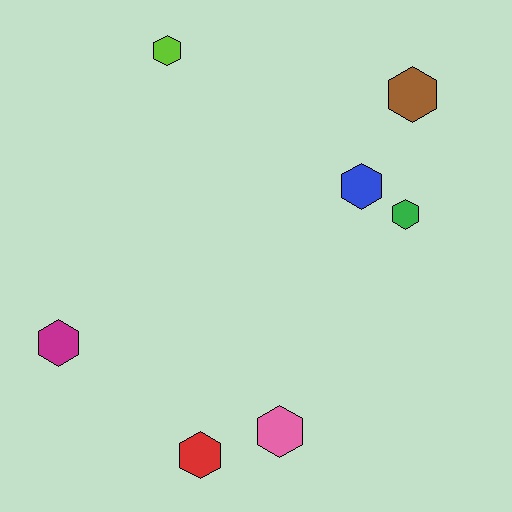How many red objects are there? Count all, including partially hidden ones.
There is 1 red object.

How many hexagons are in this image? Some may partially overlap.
There are 7 hexagons.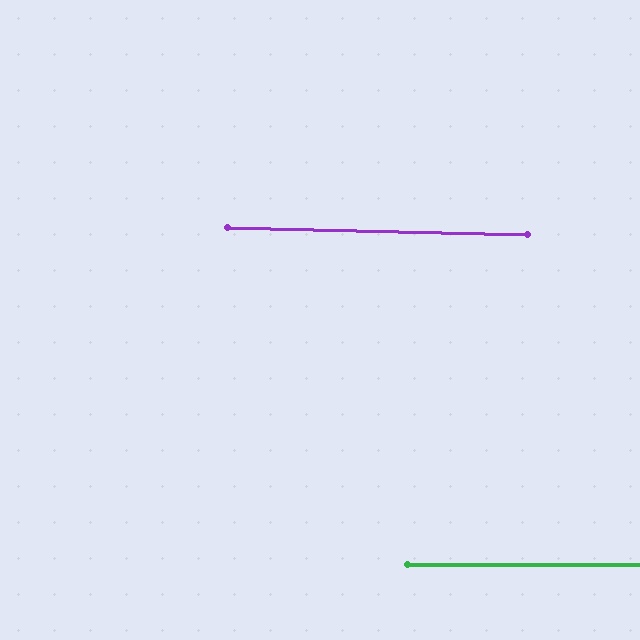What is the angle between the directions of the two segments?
Approximately 2 degrees.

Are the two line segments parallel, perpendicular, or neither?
Parallel — their directions differ by only 1.5°.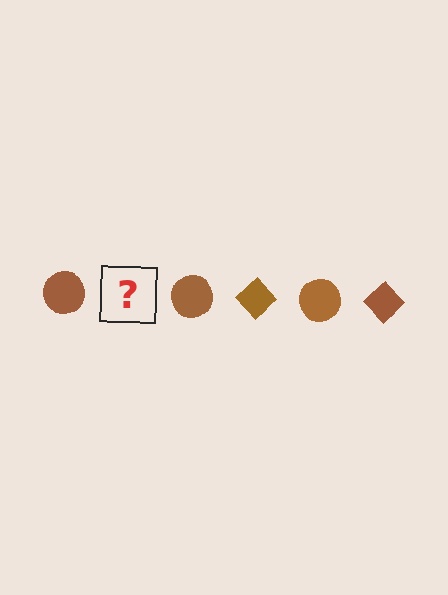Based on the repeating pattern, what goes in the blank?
The blank should be a brown diamond.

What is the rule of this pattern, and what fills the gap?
The rule is that the pattern cycles through circle, diamond shapes in brown. The gap should be filled with a brown diamond.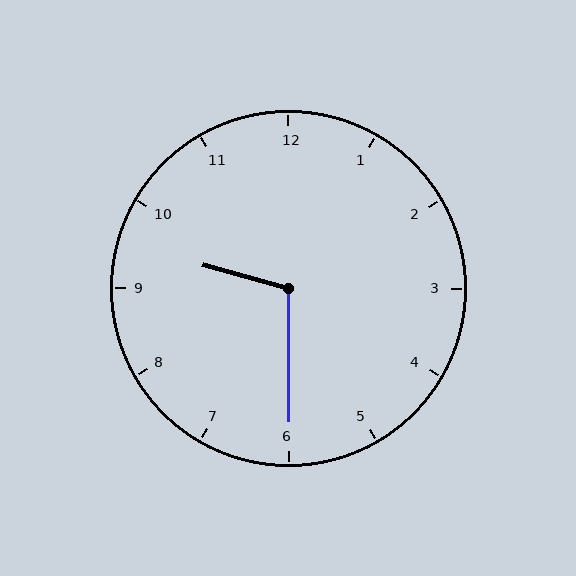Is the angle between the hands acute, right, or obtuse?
It is obtuse.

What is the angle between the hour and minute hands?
Approximately 105 degrees.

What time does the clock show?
9:30.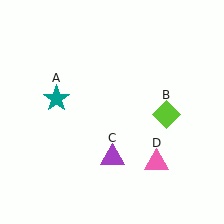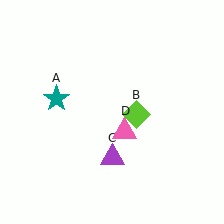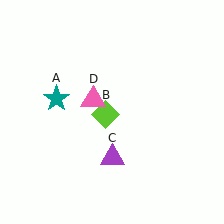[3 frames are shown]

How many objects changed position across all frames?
2 objects changed position: lime diamond (object B), pink triangle (object D).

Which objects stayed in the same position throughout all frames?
Teal star (object A) and purple triangle (object C) remained stationary.